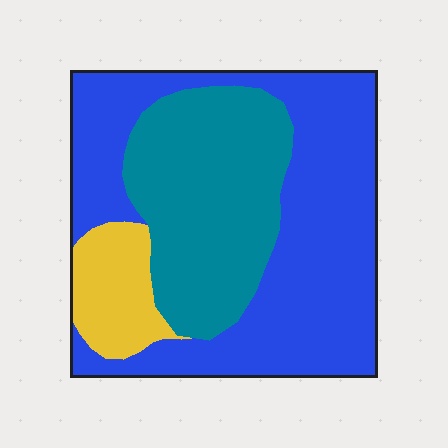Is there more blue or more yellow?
Blue.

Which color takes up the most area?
Blue, at roughly 55%.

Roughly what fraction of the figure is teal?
Teal covers roughly 35% of the figure.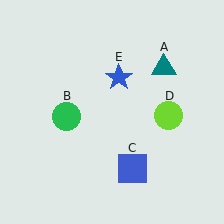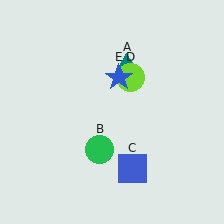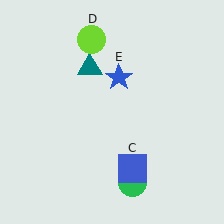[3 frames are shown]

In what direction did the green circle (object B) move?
The green circle (object B) moved down and to the right.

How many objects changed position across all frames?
3 objects changed position: teal triangle (object A), green circle (object B), lime circle (object D).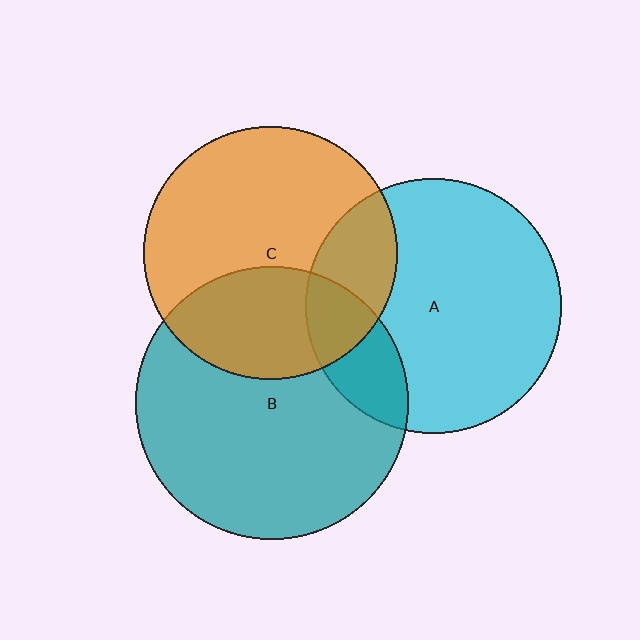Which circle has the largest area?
Circle B (teal).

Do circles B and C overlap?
Yes.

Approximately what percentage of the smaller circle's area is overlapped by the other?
Approximately 35%.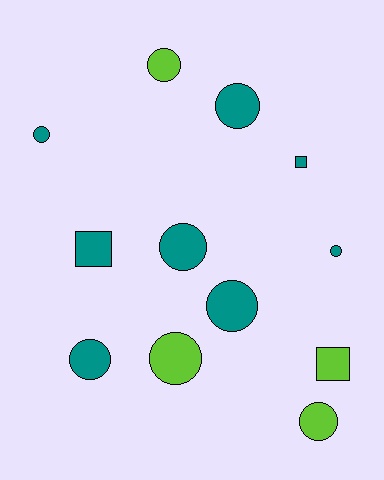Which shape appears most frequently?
Circle, with 9 objects.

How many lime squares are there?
There is 1 lime square.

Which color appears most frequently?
Teal, with 8 objects.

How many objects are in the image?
There are 12 objects.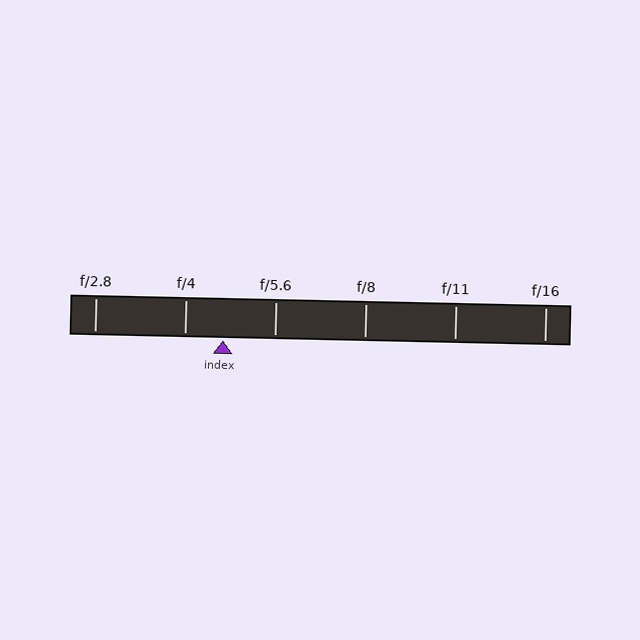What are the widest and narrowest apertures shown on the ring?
The widest aperture shown is f/2.8 and the narrowest is f/16.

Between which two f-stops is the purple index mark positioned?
The index mark is between f/4 and f/5.6.